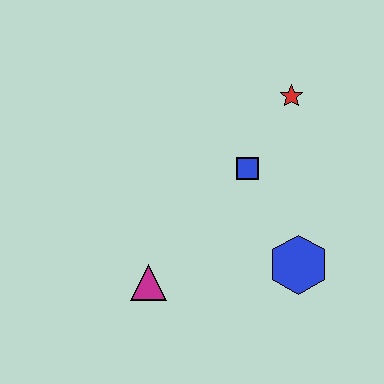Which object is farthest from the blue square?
The magenta triangle is farthest from the blue square.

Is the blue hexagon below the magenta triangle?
No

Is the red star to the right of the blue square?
Yes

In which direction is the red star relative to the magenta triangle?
The red star is above the magenta triangle.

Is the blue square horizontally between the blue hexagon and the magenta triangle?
Yes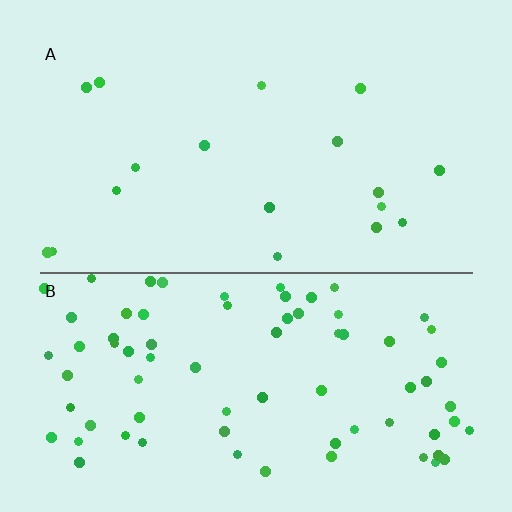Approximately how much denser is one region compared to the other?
Approximately 4.2× — region B over region A.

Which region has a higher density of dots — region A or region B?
B (the bottom).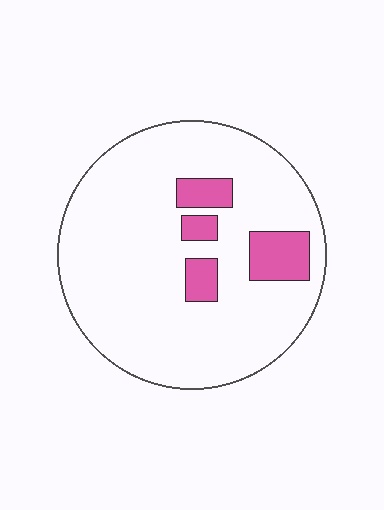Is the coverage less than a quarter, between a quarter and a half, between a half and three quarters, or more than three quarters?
Less than a quarter.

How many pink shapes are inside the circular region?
4.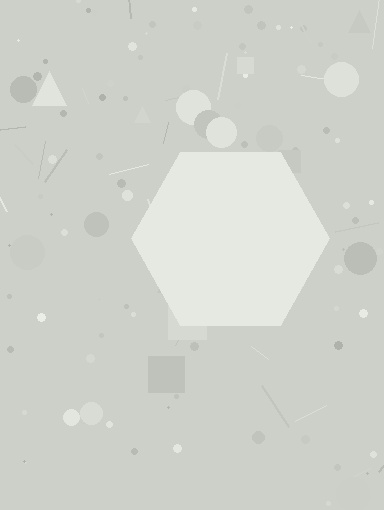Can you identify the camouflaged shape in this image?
The camouflaged shape is a hexagon.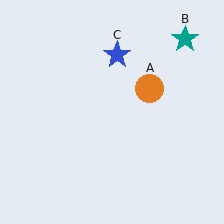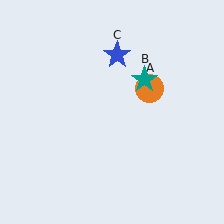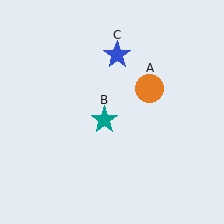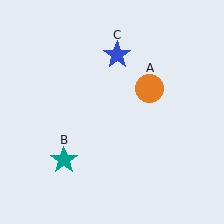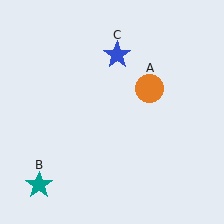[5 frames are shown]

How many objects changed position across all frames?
1 object changed position: teal star (object B).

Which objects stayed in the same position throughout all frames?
Orange circle (object A) and blue star (object C) remained stationary.